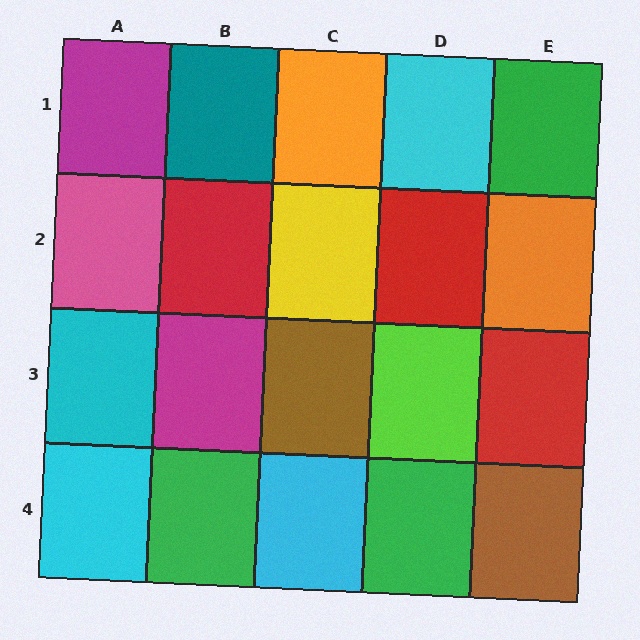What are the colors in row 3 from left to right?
Cyan, magenta, brown, lime, red.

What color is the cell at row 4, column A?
Cyan.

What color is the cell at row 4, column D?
Green.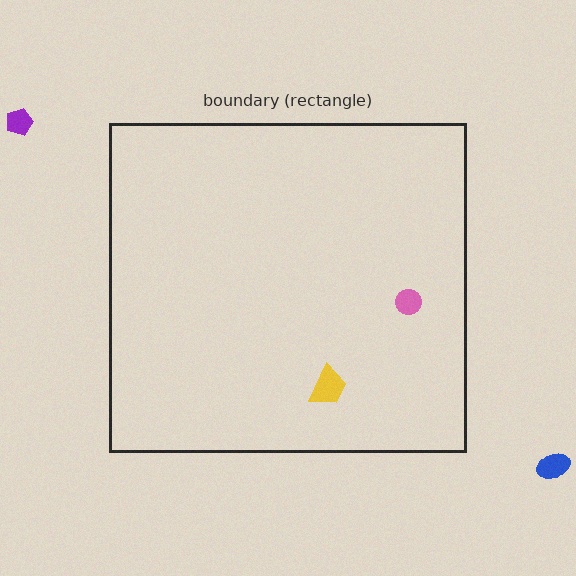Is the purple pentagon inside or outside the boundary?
Outside.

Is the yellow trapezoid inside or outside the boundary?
Inside.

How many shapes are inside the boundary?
2 inside, 2 outside.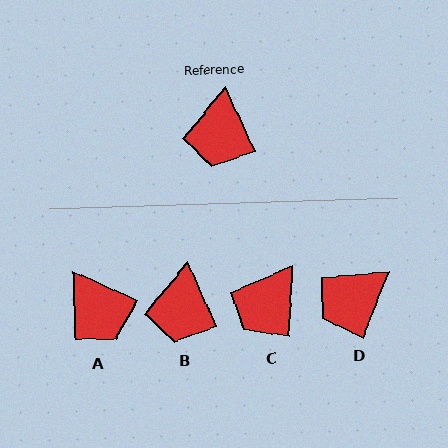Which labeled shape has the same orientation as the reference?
B.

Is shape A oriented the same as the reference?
No, it is off by about 42 degrees.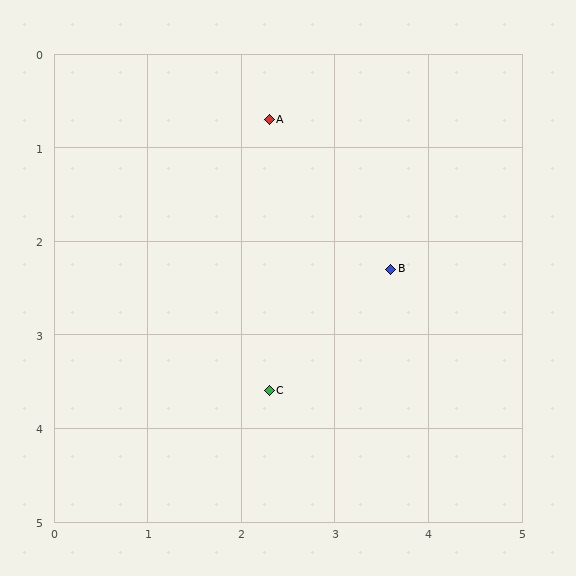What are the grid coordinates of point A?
Point A is at approximately (2.3, 0.7).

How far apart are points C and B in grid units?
Points C and B are about 1.8 grid units apart.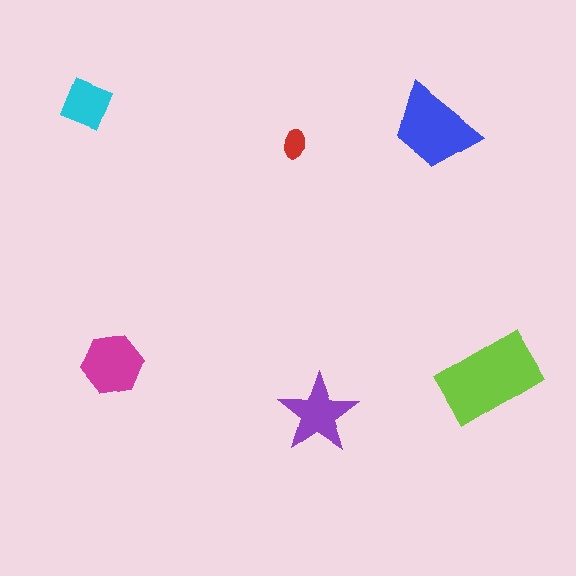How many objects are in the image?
There are 6 objects in the image.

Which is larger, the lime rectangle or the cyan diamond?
The lime rectangle.